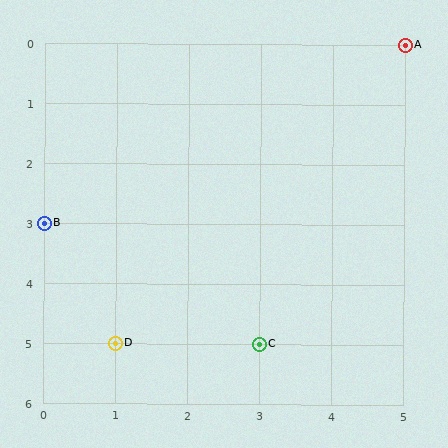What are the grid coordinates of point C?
Point C is at grid coordinates (3, 5).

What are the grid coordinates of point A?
Point A is at grid coordinates (5, 0).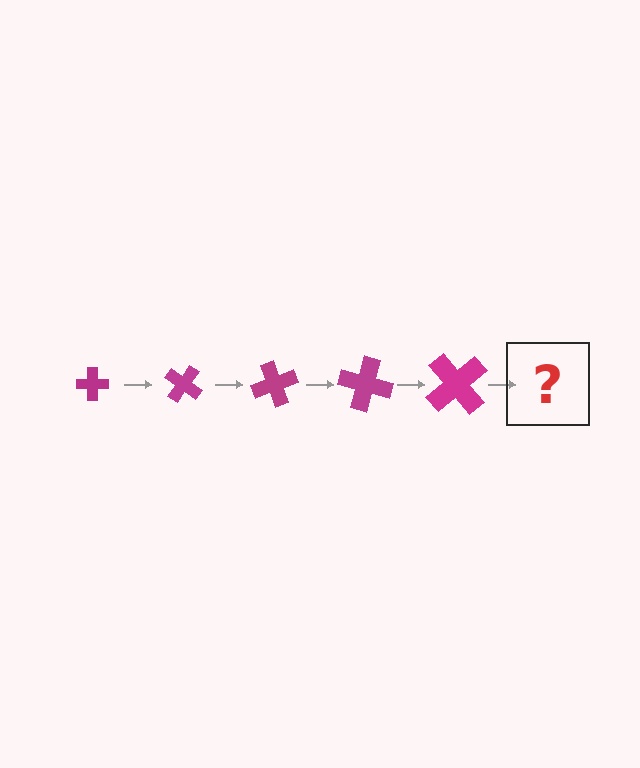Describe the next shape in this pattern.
It should be a cross, larger than the previous one and rotated 175 degrees from the start.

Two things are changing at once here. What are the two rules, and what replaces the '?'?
The two rules are that the cross grows larger each step and it rotates 35 degrees each step. The '?' should be a cross, larger than the previous one and rotated 175 degrees from the start.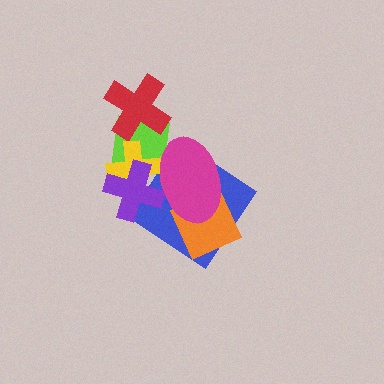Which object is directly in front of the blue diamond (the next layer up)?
The orange diamond is directly in front of the blue diamond.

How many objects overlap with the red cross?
1 object overlaps with the red cross.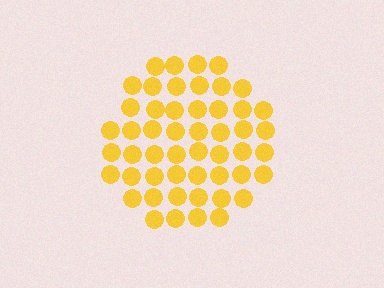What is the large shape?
The large shape is a circle.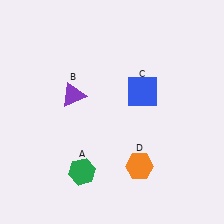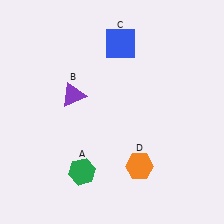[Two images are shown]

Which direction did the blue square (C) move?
The blue square (C) moved up.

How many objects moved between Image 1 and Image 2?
1 object moved between the two images.